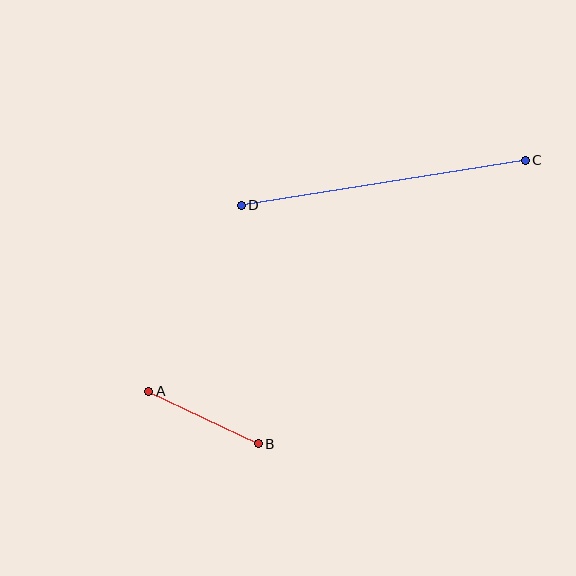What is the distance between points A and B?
The distance is approximately 121 pixels.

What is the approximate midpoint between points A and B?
The midpoint is at approximately (203, 417) pixels.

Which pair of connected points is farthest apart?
Points C and D are farthest apart.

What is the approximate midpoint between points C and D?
The midpoint is at approximately (383, 183) pixels.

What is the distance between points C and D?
The distance is approximately 288 pixels.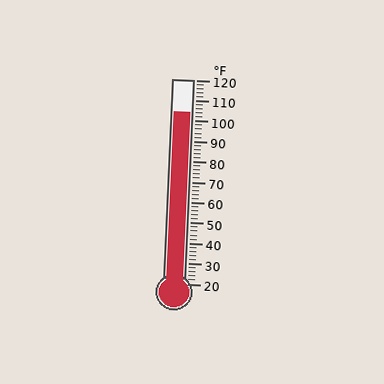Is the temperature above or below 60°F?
The temperature is above 60°F.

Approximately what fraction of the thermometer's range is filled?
The thermometer is filled to approximately 85% of its range.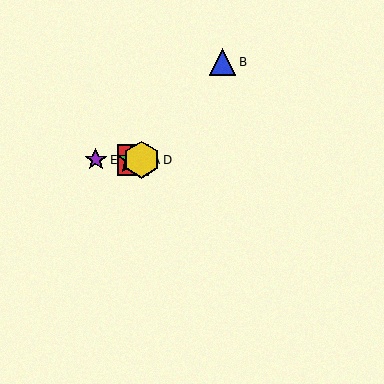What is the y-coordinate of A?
Object A is at y≈160.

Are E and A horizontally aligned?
Yes, both are at y≈160.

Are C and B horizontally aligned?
No, C is at y≈160 and B is at y≈62.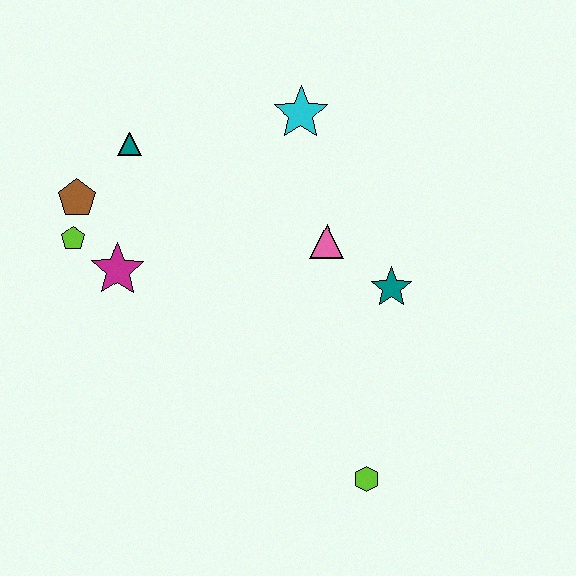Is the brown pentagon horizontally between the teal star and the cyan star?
No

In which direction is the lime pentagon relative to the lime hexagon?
The lime pentagon is to the left of the lime hexagon.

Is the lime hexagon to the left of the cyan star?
No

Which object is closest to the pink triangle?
The teal star is closest to the pink triangle.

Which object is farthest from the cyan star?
The lime hexagon is farthest from the cyan star.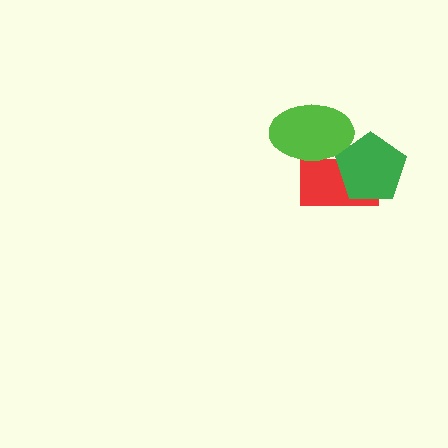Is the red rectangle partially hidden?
Yes, it is partially covered by another shape.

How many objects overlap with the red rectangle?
2 objects overlap with the red rectangle.